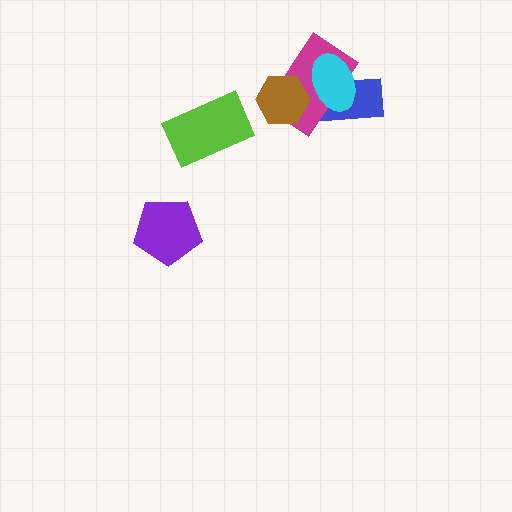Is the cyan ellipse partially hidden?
No, no other shape covers it.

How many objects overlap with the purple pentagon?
0 objects overlap with the purple pentagon.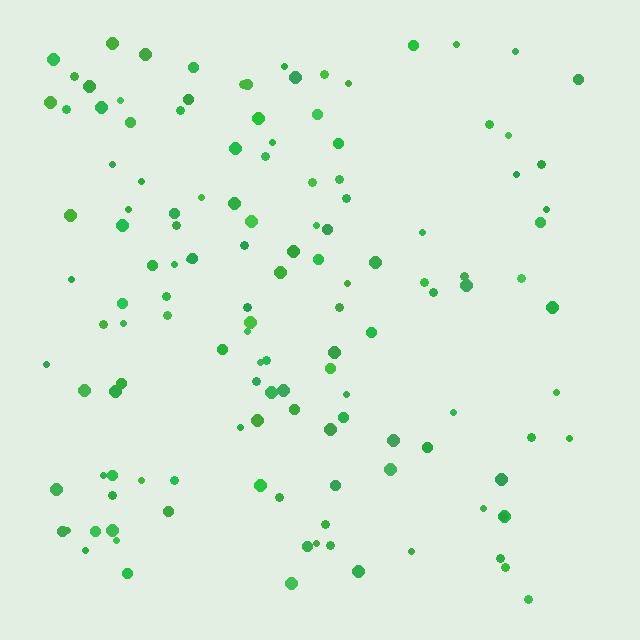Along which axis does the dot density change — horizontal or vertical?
Horizontal.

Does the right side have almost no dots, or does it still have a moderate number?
Still a moderate number, just noticeably fewer than the left.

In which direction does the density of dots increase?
From right to left, with the left side densest.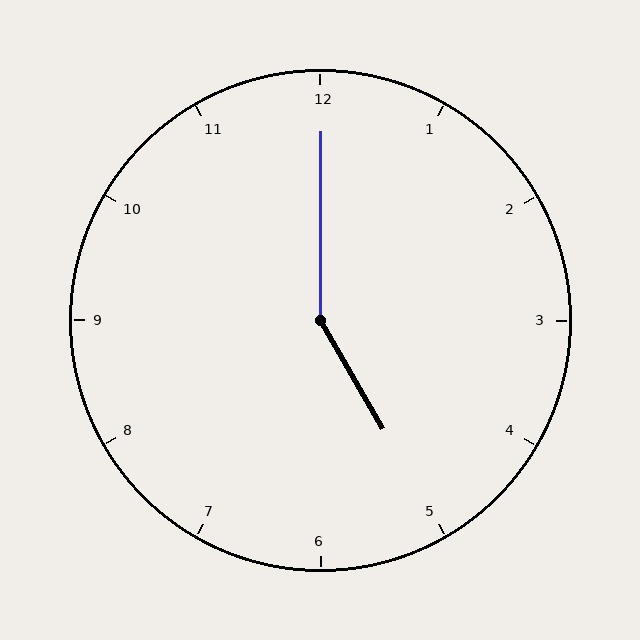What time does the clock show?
5:00.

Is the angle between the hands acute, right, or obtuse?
It is obtuse.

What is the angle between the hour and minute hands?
Approximately 150 degrees.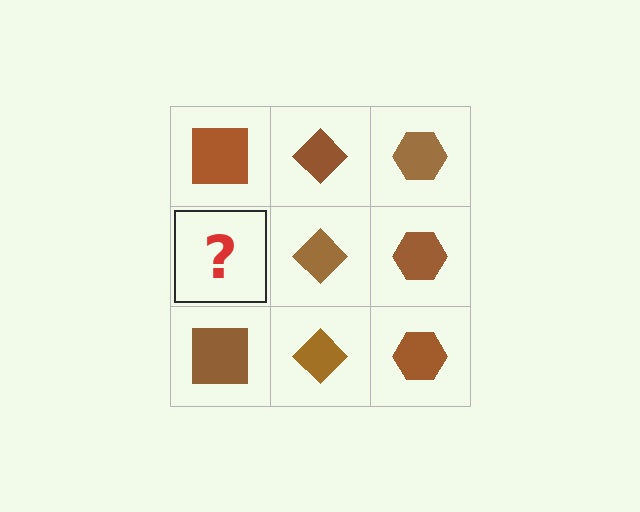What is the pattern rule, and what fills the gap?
The rule is that each column has a consistent shape. The gap should be filled with a brown square.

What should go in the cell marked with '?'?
The missing cell should contain a brown square.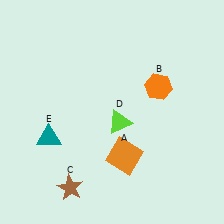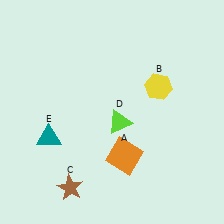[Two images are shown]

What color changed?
The hexagon (B) changed from orange in Image 1 to yellow in Image 2.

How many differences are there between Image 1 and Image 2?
There is 1 difference between the two images.